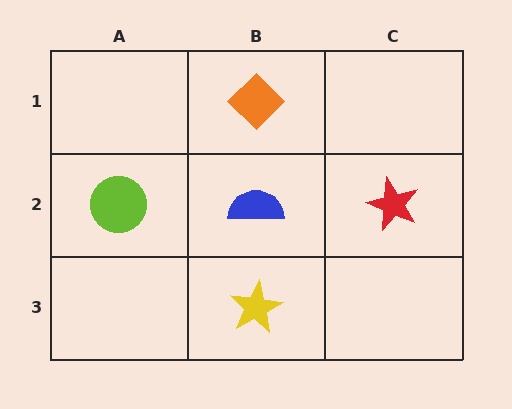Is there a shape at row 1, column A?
No, that cell is empty.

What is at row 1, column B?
An orange diamond.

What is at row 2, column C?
A red star.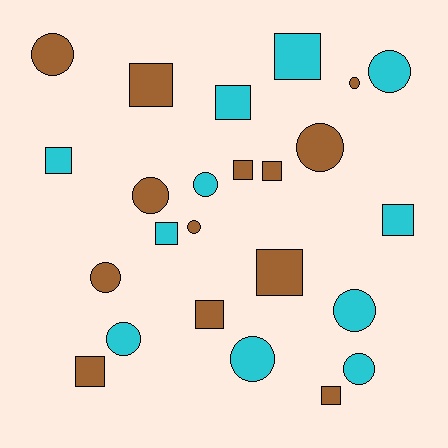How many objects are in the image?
There are 24 objects.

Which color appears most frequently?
Brown, with 13 objects.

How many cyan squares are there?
There are 5 cyan squares.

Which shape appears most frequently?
Circle, with 12 objects.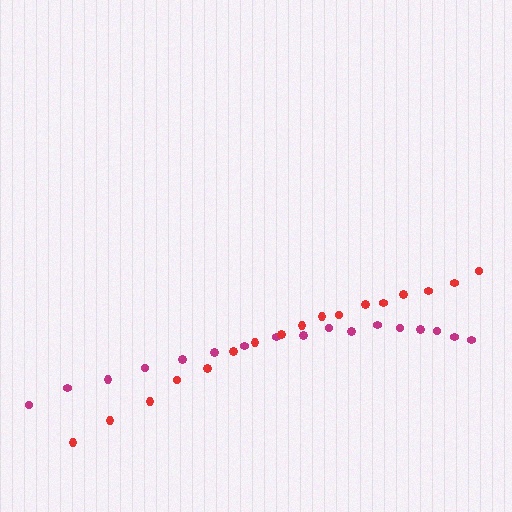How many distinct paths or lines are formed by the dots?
There are 2 distinct paths.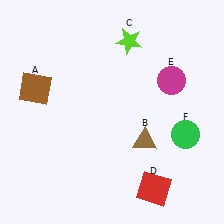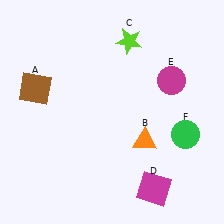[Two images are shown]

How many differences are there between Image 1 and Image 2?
There are 2 differences between the two images.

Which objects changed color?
B changed from brown to orange. D changed from red to magenta.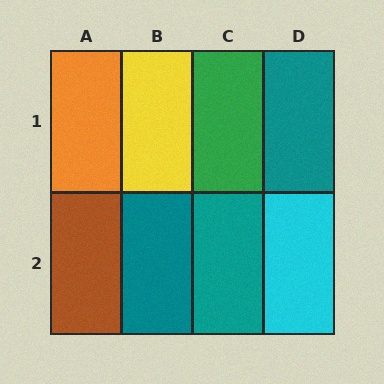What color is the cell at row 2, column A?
Brown.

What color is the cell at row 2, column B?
Teal.